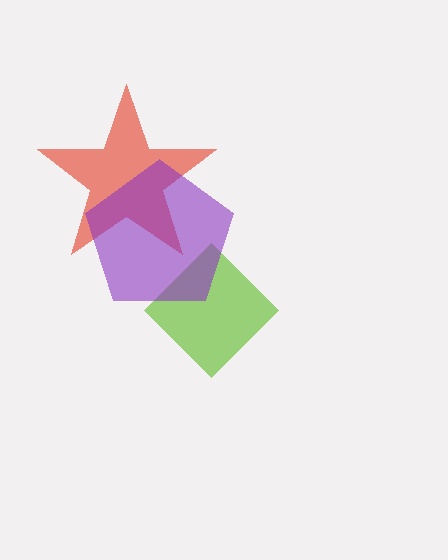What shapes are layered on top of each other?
The layered shapes are: a lime diamond, a red star, a purple pentagon.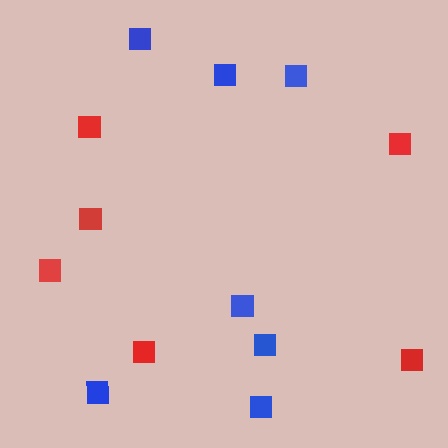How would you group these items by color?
There are 2 groups: one group of blue squares (7) and one group of red squares (6).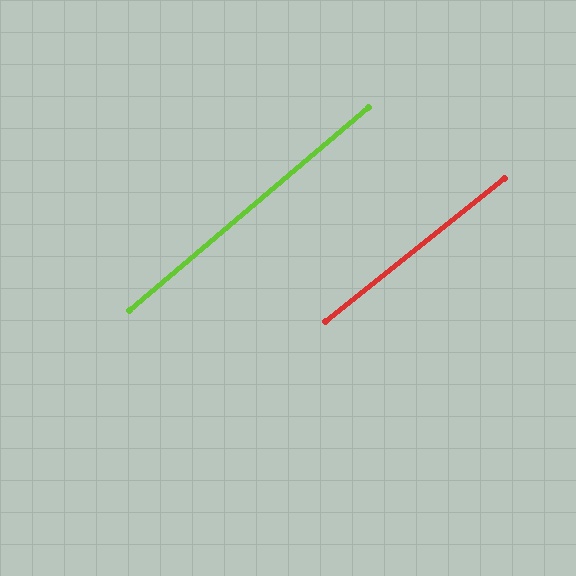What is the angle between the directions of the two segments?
Approximately 2 degrees.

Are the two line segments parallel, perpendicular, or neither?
Parallel — their directions differ by only 1.8°.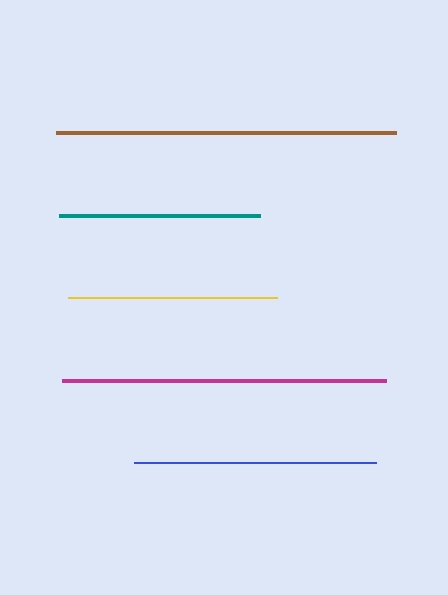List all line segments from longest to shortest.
From longest to shortest: brown, magenta, blue, yellow, teal.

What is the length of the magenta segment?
The magenta segment is approximately 324 pixels long.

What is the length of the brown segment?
The brown segment is approximately 340 pixels long.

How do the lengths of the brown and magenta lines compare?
The brown and magenta lines are approximately the same length.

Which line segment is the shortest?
The teal line is the shortest at approximately 201 pixels.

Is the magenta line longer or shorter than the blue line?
The magenta line is longer than the blue line.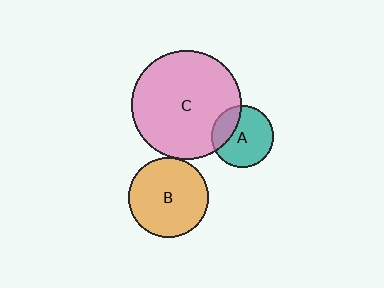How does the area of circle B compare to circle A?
Approximately 1.7 times.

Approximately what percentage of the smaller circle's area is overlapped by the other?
Approximately 5%.